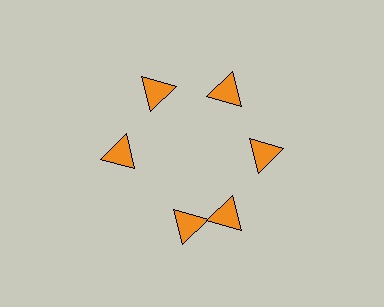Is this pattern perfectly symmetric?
No. The 6 orange triangles are arranged in a ring, but one element near the 7 o'clock position is rotated out of alignment along the ring, breaking the 6-fold rotational symmetry.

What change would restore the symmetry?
The symmetry would be restored by rotating it back into even spacing with its neighbors so that all 6 triangles sit at equal angles and equal distance from the center.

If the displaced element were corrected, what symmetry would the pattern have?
It would have 6-fold rotational symmetry — the pattern would map onto itself every 60 degrees.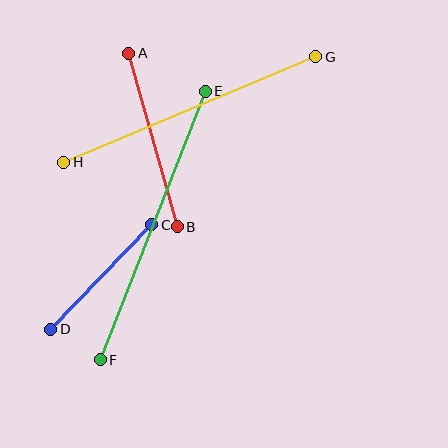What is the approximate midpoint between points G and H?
The midpoint is at approximately (190, 110) pixels.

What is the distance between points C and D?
The distance is approximately 146 pixels.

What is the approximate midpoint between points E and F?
The midpoint is at approximately (153, 225) pixels.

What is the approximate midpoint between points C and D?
The midpoint is at approximately (101, 277) pixels.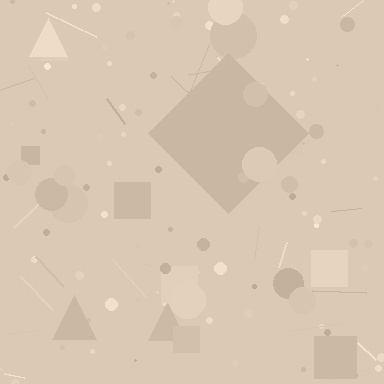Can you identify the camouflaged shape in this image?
The camouflaged shape is a diamond.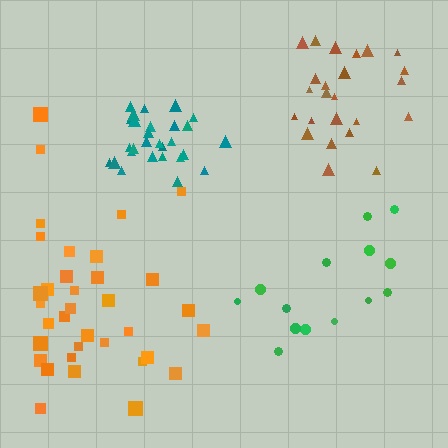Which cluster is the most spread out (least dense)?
Green.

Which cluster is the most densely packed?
Teal.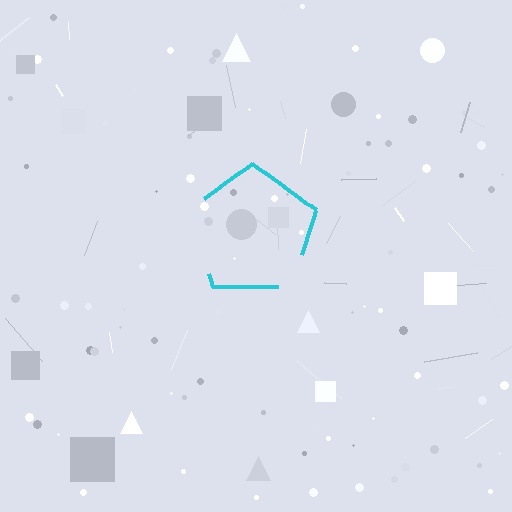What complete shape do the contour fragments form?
The contour fragments form a pentagon.